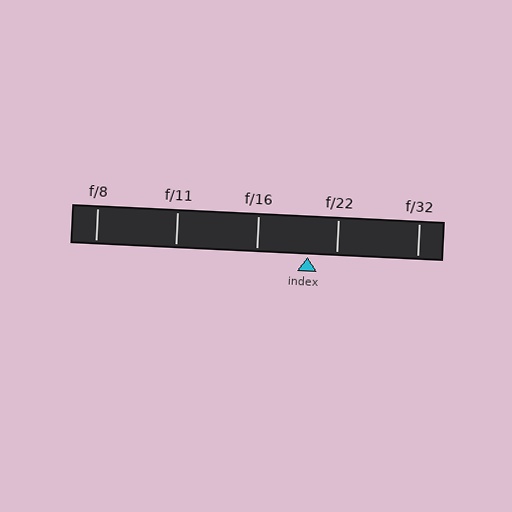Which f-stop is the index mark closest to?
The index mark is closest to f/22.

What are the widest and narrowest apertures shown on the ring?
The widest aperture shown is f/8 and the narrowest is f/32.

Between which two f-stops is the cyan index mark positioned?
The index mark is between f/16 and f/22.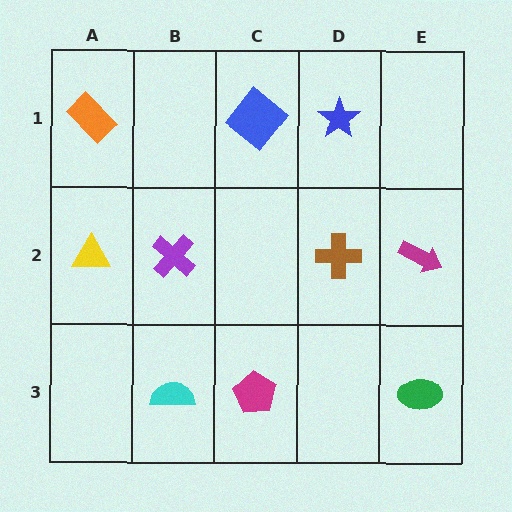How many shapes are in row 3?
3 shapes.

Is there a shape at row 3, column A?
No, that cell is empty.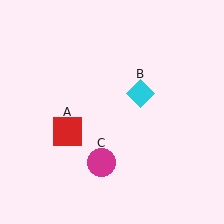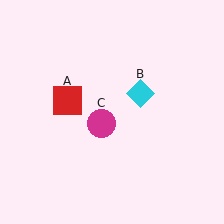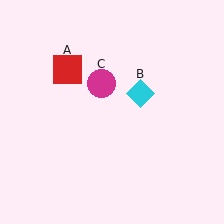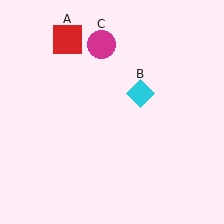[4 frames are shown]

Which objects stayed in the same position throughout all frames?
Cyan diamond (object B) remained stationary.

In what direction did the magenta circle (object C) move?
The magenta circle (object C) moved up.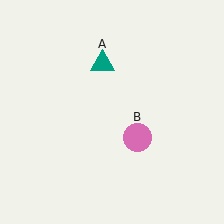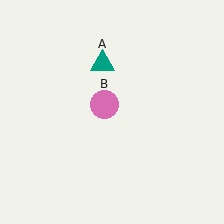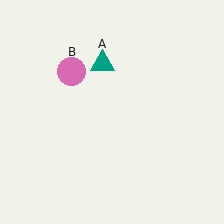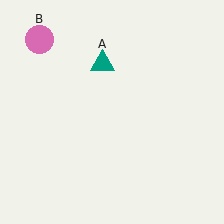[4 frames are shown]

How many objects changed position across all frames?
1 object changed position: pink circle (object B).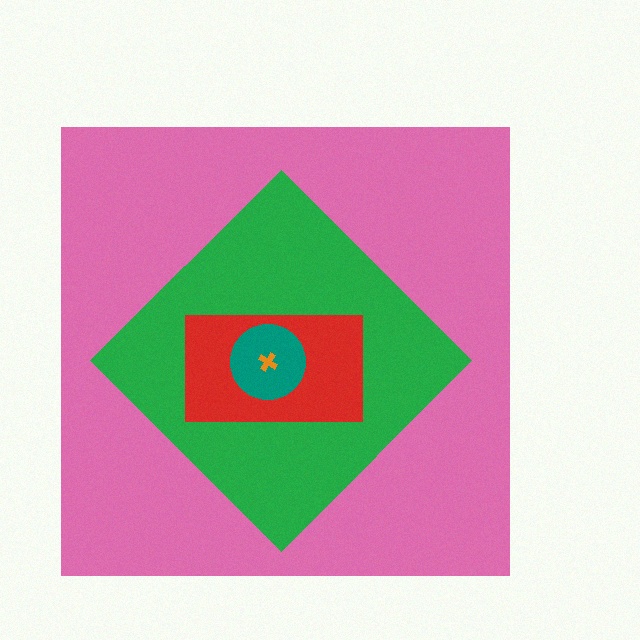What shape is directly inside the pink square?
The green diamond.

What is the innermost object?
The orange cross.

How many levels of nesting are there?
5.